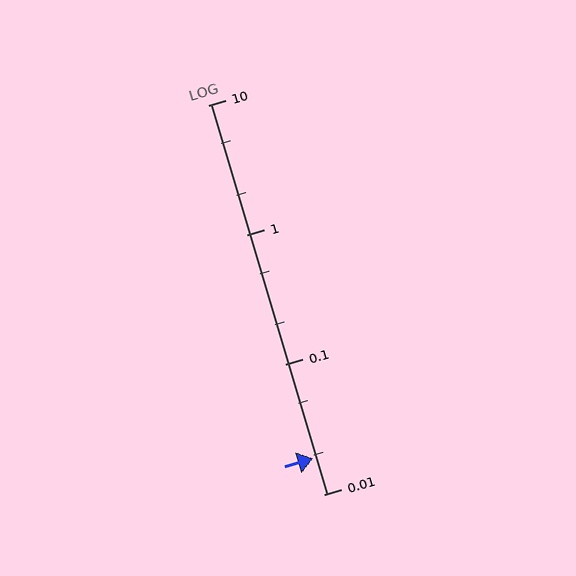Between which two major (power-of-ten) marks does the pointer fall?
The pointer is between 0.01 and 0.1.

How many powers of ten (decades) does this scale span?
The scale spans 3 decades, from 0.01 to 10.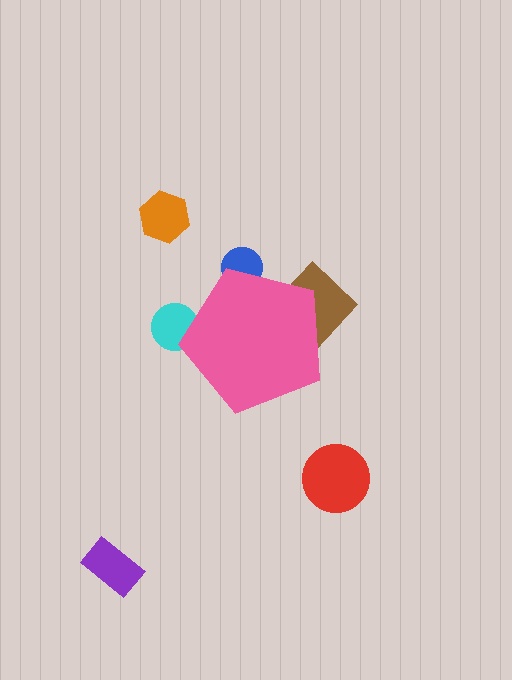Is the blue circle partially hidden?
Yes, the blue circle is partially hidden behind the pink pentagon.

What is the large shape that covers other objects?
A pink pentagon.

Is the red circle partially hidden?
No, the red circle is fully visible.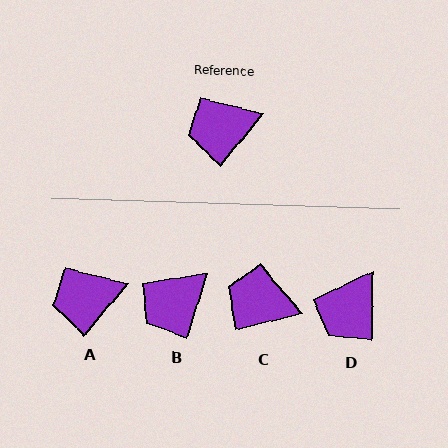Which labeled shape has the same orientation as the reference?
A.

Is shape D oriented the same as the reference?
No, it is off by about 39 degrees.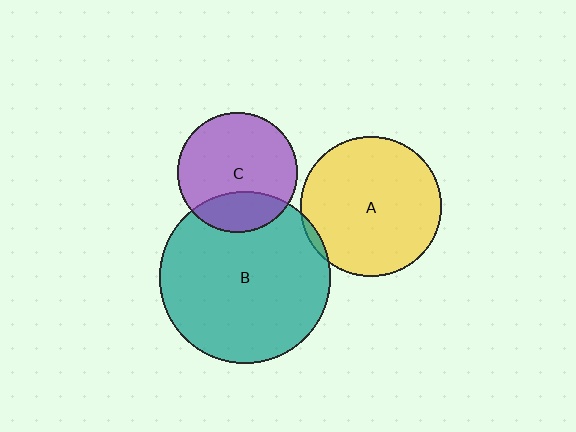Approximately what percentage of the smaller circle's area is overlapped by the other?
Approximately 25%.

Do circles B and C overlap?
Yes.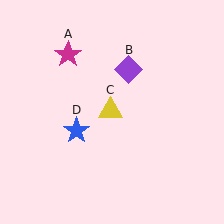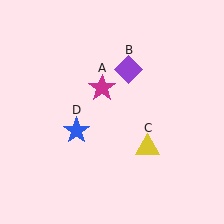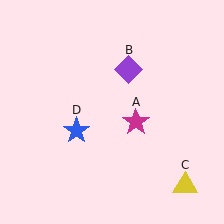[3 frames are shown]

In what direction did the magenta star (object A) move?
The magenta star (object A) moved down and to the right.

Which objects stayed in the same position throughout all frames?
Purple diamond (object B) and blue star (object D) remained stationary.